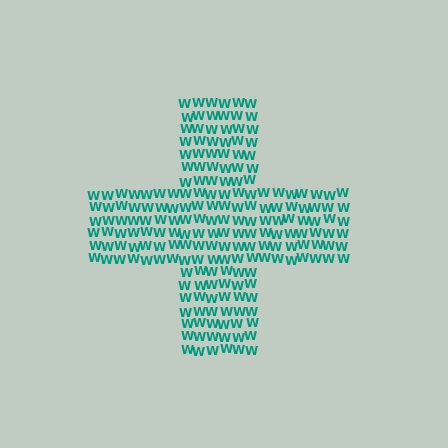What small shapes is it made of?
It is made of small letter W's.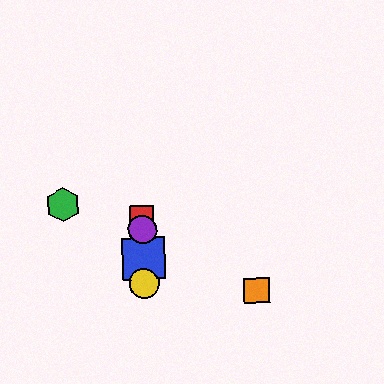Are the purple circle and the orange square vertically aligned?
No, the purple circle is at x≈142 and the orange square is at x≈257.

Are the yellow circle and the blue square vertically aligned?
Yes, both are at x≈144.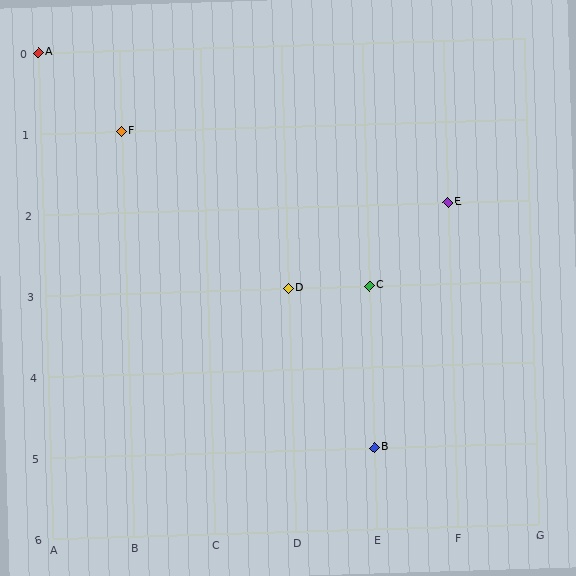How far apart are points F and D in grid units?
Points F and D are 2 columns and 2 rows apart (about 2.8 grid units diagonally).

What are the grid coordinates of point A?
Point A is at grid coordinates (A, 0).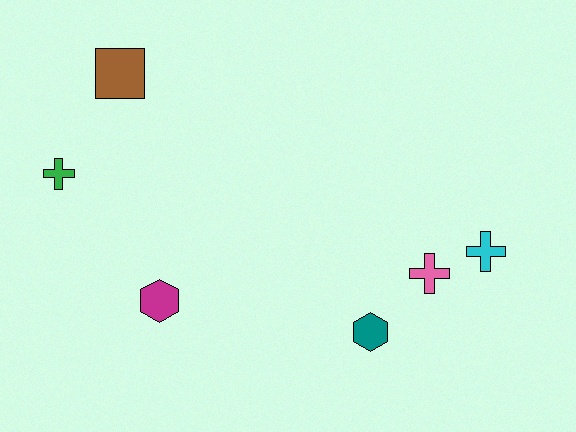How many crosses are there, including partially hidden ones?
There are 3 crosses.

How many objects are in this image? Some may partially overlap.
There are 6 objects.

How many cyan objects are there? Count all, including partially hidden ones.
There is 1 cyan object.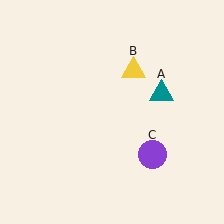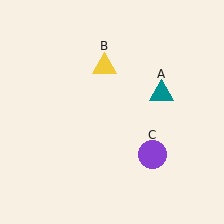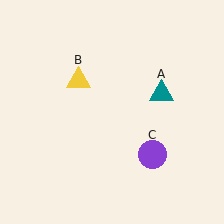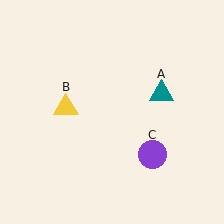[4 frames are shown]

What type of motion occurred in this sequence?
The yellow triangle (object B) rotated counterclockwise around the center of the scene.